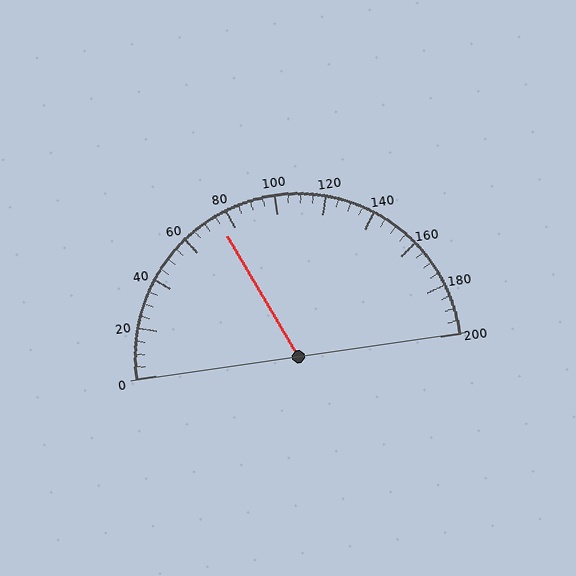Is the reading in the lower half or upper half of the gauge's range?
The reading is in the lower half of the range (0 to 200).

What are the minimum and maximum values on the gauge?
The gauge ranges from 0 to 200.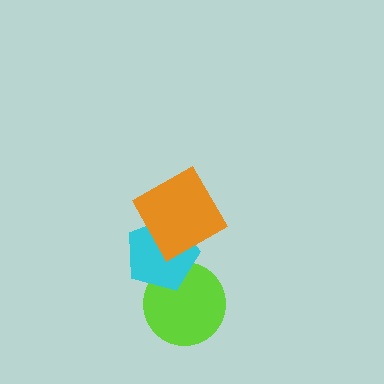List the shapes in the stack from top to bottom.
From top to bottom: the orange square, the cyan pentagon, the lime circle.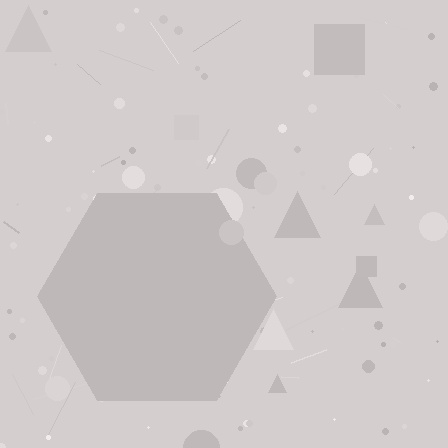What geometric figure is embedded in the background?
A hexagon is embedded in the background.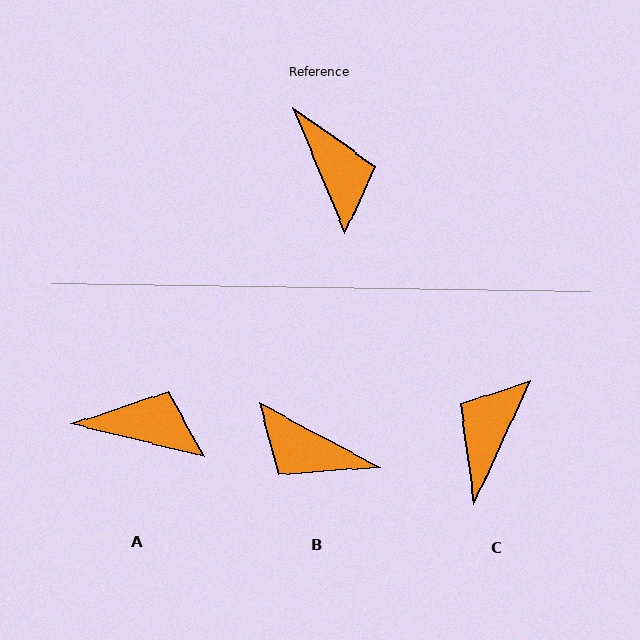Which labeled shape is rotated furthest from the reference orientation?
B, about 141 degrees away.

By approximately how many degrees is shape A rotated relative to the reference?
Approximately 53 degrees counter-clockwise.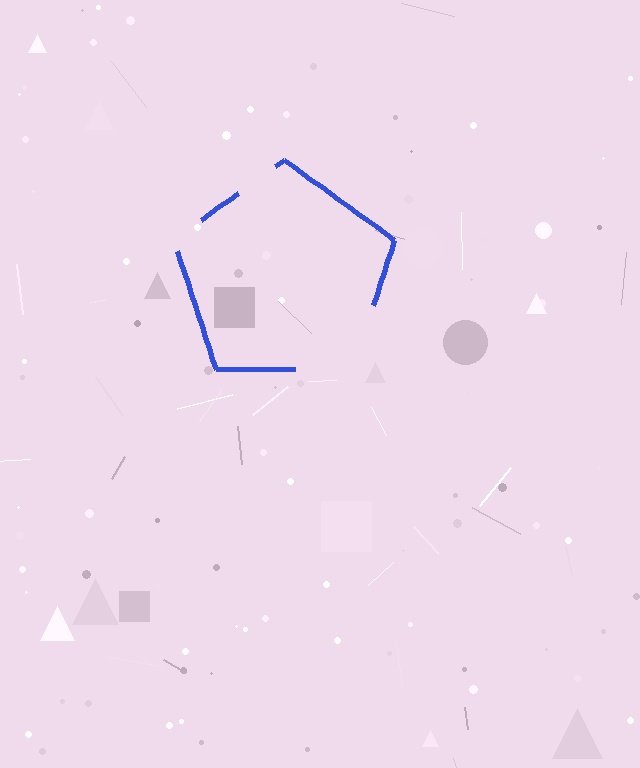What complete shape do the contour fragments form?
The contour fragments form a pentagon.